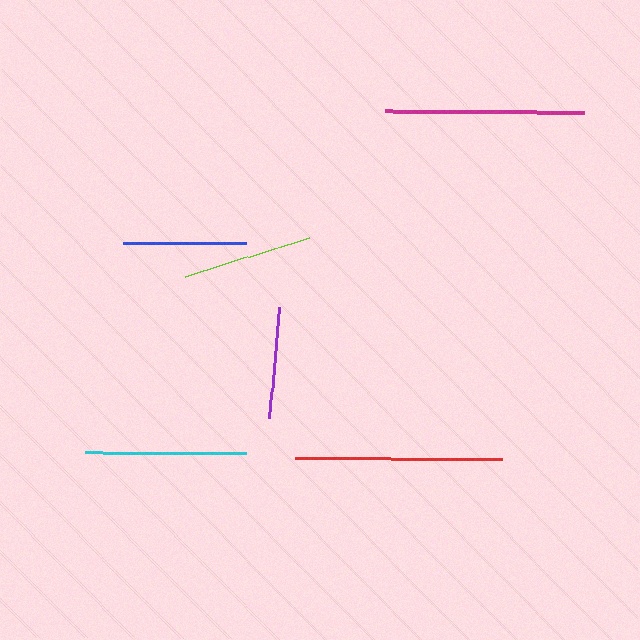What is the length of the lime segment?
The lime segment is approximately 130 pixels long.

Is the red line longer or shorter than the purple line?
The red line is longer than the purple line.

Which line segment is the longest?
The red line is the longest at approximately 207 pixels.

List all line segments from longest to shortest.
From longest to shortest: red, magenta, cyan, lime, blue, purple.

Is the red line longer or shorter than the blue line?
The red line is longer than the blue line.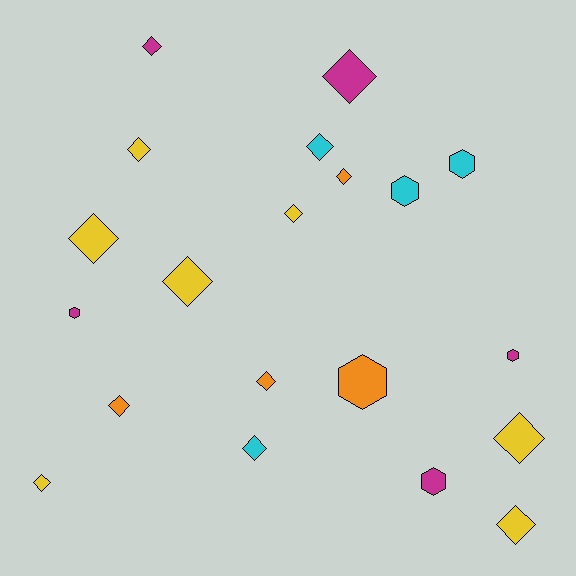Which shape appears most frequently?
Diamond, with 14 objects.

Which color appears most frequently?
Yellow, with 7 objects.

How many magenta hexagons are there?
There are 3 magenta hexagons.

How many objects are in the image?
There are 20 objects.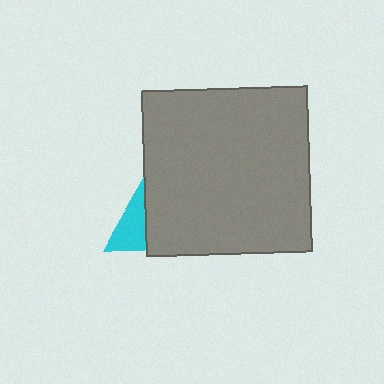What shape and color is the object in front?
The object in front is a gray square.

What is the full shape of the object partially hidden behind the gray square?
The partially hidden object is a cyan triangle.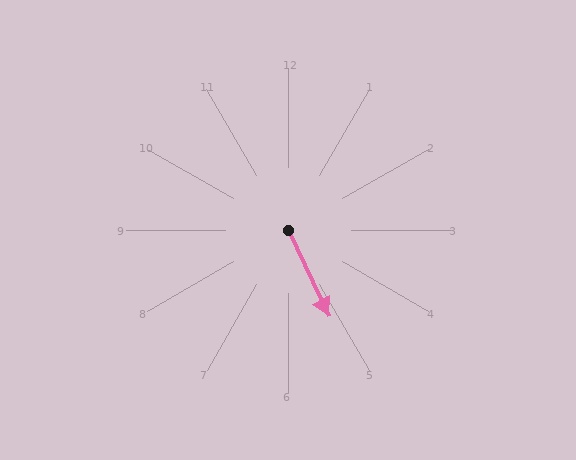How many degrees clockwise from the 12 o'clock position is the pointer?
Approximately 155 degrees.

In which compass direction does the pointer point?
Southeast.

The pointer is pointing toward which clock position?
Roughly 5 o'clock.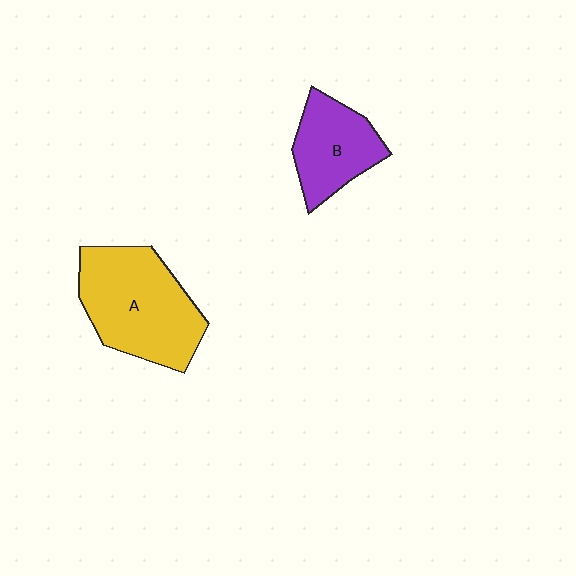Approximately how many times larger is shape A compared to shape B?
Approximately 1.6 times.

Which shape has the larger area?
Shape A (yellow).